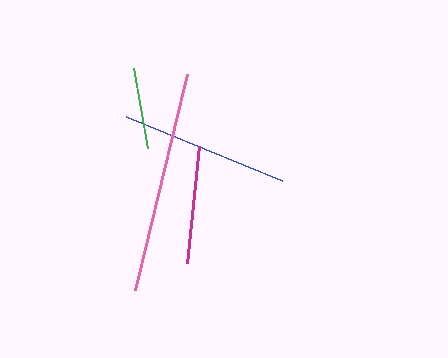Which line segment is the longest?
The pink line is the longest at approximately 222 pixels.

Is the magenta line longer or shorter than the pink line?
The pink line is longer than the magenta line.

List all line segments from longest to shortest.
From longest to shortest: pink, blue, magenta, green.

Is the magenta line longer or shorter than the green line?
The magenta line is longer than the green line.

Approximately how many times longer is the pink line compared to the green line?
The pink line is approximately 2.7 times the length of the green line.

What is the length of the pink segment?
The pink segment is approximately 222 pixels long.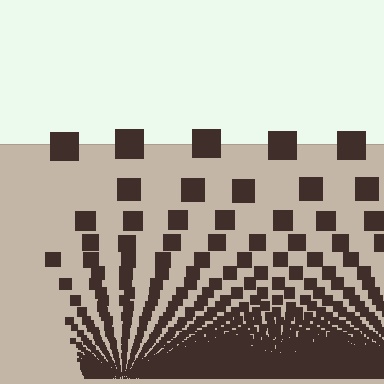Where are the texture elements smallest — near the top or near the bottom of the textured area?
Near the bottom.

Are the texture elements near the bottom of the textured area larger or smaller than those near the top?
Smaller. The gradient is inverted — elements near the bottom are smaller and denser.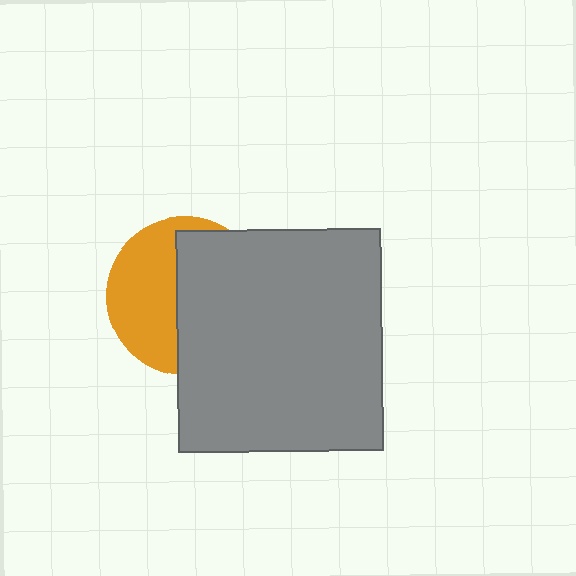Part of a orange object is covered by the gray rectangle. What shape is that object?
It is a circle.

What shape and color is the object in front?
The object in front is a gray rectangle.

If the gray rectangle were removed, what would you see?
You would see the complete orange circle.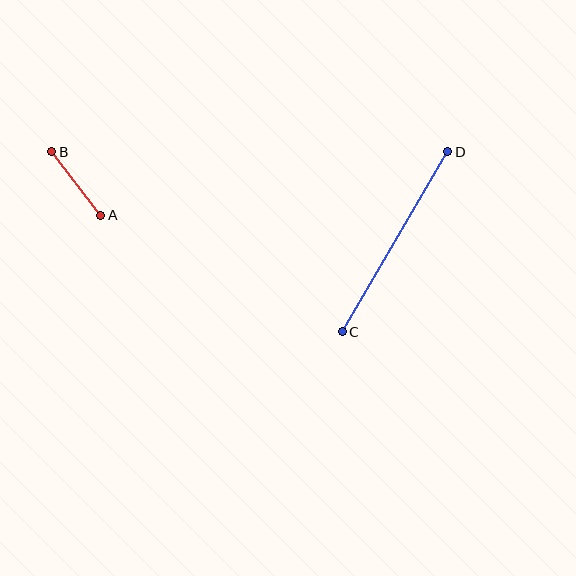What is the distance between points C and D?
The distance is approximately 209 pixels.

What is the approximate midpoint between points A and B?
The midpoint is at approximately (76, 184) pixels.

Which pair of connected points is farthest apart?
Points C and D are farthest apart.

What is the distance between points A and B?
The distance is approximately 80 pixels.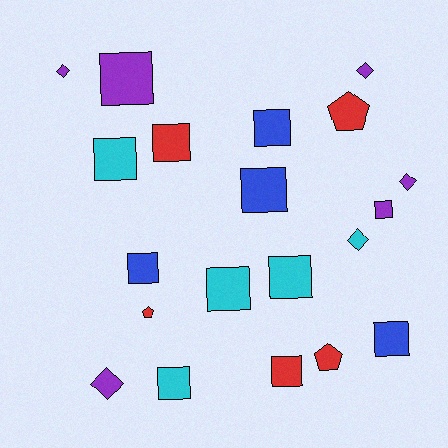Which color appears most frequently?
Purple, with 6 objects.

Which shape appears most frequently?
Square, with 12 objects.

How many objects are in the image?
There are 20 objects.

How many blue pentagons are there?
There are no blue pentagons.